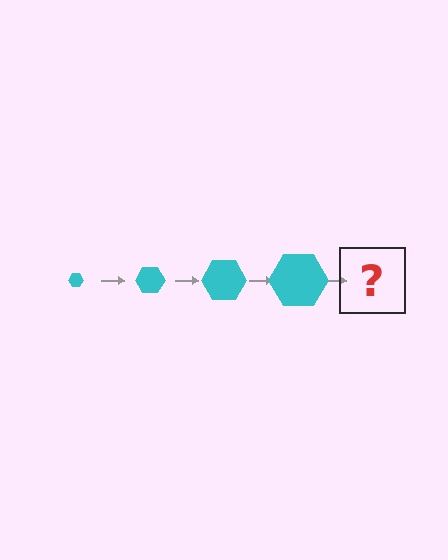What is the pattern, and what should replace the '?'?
The pattern is that the hexagon gets progressively larger each step. The '?' should be a cyan hexagon, larger than the previous one.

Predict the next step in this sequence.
The next step is a cyan hexagon, larger than the previous one.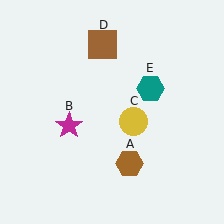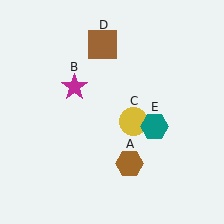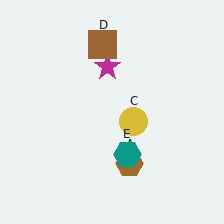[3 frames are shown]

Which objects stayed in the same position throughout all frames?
Brown hexagon (object A) and yellow circle (object C) and brown square (object D) remained stationary.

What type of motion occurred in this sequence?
The magenta star (object B), teal hexagon (object E) rotated clockwise around the center of the scene.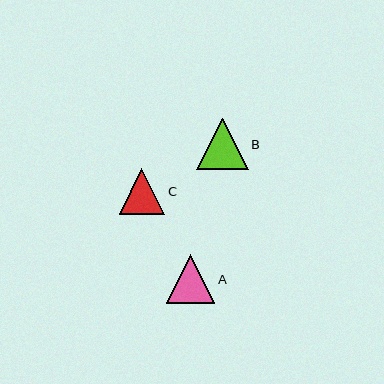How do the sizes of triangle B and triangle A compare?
Triangle B and triangle A are approximately the same size.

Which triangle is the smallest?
Triangle C is the smallest with a size of approximately 46 pixels.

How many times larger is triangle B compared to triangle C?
Triangle B is approximately 1.1 times the size of triangle C.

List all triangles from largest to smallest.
From largest to smallest: B, A, C.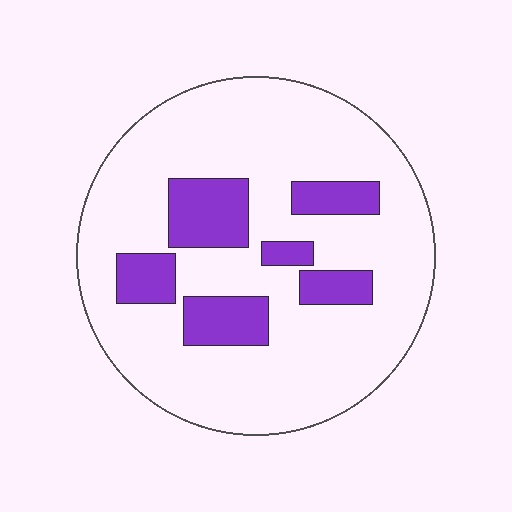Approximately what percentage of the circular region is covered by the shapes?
Approximately 20%.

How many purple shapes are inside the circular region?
6.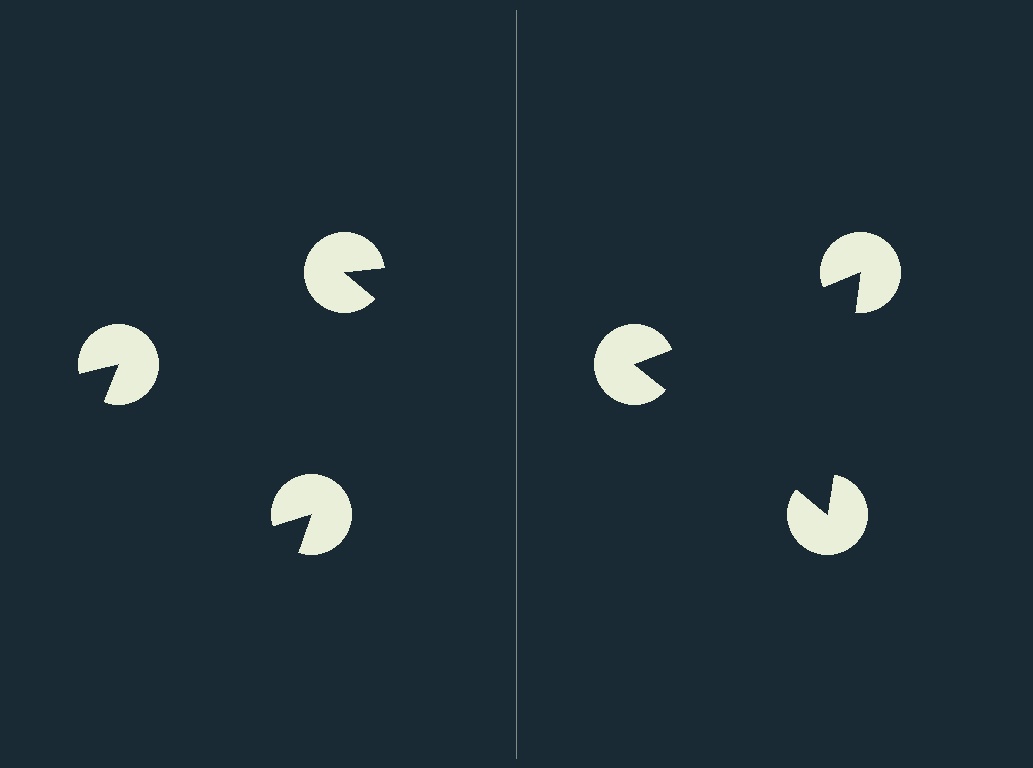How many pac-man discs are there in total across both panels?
6 — 3 on each side.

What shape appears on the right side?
An illusory triangle.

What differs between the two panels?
The pac-man discs are positioned identically on both sides; only the wedge orientations differ. On the right they align to a triangle; on the left they are misaligned.